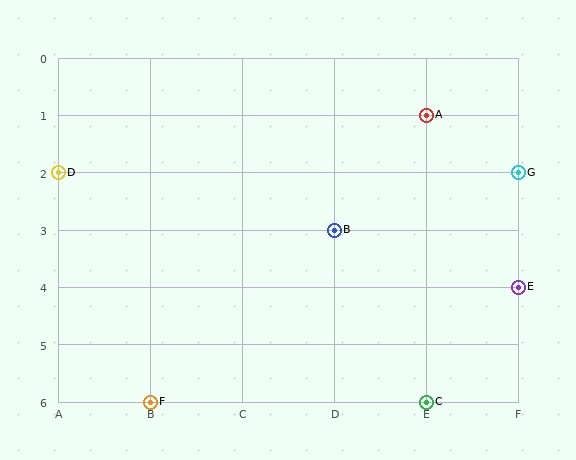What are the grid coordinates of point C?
Point C is at grid coordinates (E, 6).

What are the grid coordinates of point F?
Point F is at grid coordinates (B, 6).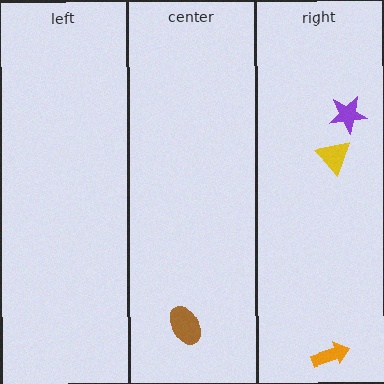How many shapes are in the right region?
3.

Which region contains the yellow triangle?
The right region.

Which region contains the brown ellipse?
The center region.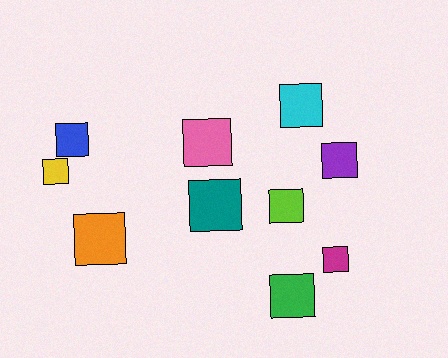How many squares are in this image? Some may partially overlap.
There are 10 squares.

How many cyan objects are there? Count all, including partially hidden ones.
There is 1 cyan object.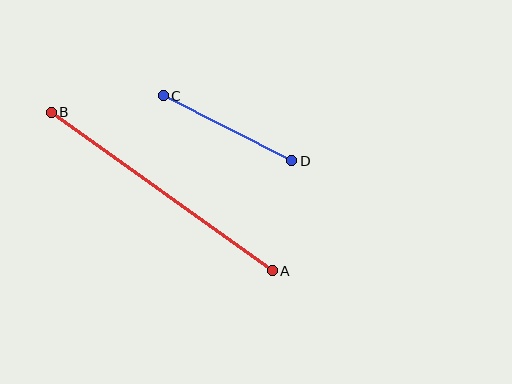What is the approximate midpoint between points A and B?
The midpoint is at approximately (162, 191) pixels.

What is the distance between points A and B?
The distance is approximately 272 pixels.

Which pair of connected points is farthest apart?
Points A and B are farthest apart.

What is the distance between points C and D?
The distance is approximately 144 pixels.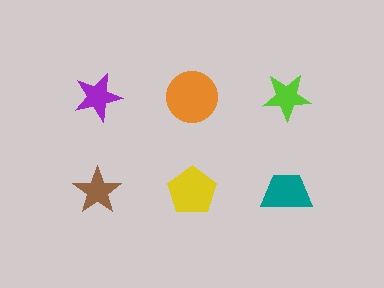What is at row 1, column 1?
A purple star.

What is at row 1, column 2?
An orange circle.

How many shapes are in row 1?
3 shapes.